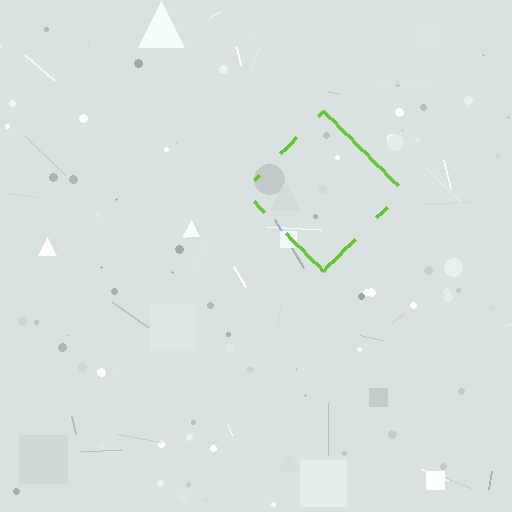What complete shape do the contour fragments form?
The contour fragments form a diamond.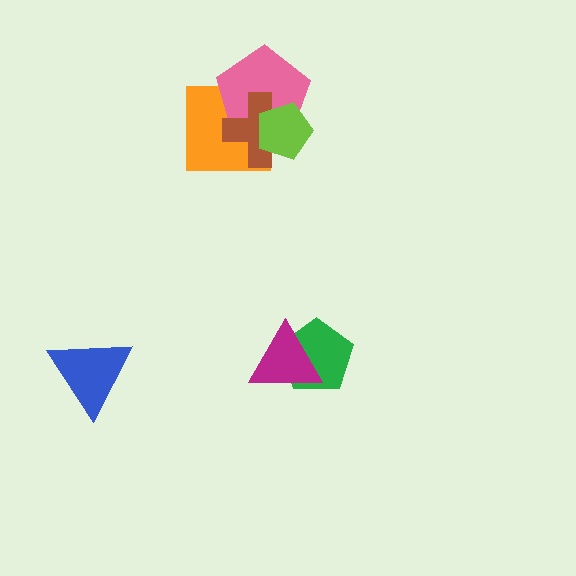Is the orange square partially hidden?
Yes, it is partially covered by another shape.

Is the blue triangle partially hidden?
No, no other shape covers it.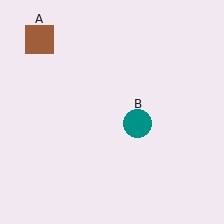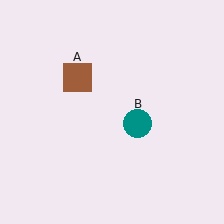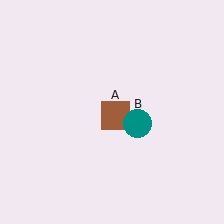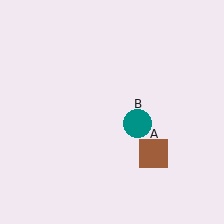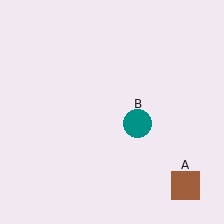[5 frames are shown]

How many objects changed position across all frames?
1 object changed position: brown square (object A).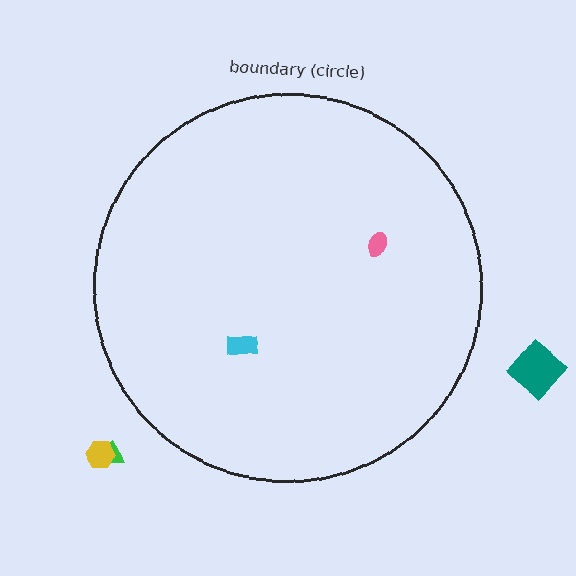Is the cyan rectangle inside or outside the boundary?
Inside.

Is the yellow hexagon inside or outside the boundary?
Outside.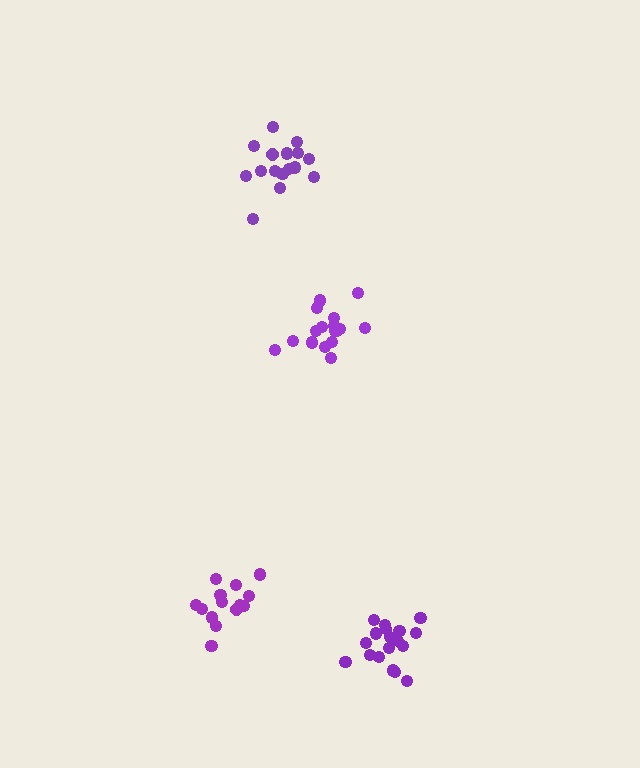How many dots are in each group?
Group 1: 17 dots, Group 2: 19 dots, Group 3: 17 dots, Group 4: 14 dots (67 total).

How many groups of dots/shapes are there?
There are 4 groups.